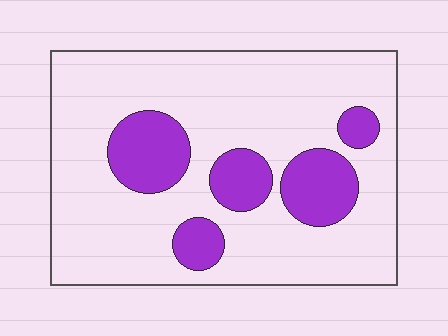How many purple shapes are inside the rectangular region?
5.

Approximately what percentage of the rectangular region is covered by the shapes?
Approximately 20%.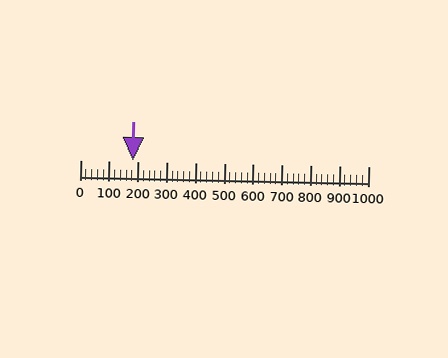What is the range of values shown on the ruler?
The ruler shows values from 0 to 1000.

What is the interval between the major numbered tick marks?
The major tick marks are spaced 100 units apart.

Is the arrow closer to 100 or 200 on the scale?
The arrow is closer to 200.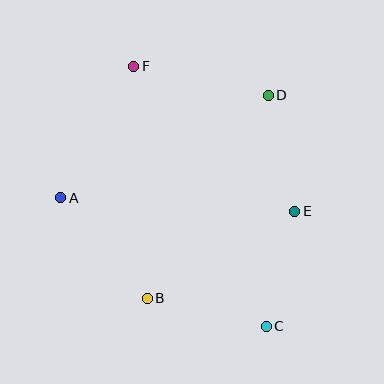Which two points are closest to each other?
Points C and E are closest to each other.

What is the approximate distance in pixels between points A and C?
The distance between A and C is approximately 242 pixels.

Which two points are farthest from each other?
Points C and F are farthest from each other.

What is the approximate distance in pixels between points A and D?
The distance between A and D is approximately 232 pixels.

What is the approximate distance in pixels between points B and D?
The distance between B and D is approximately 236 pixels.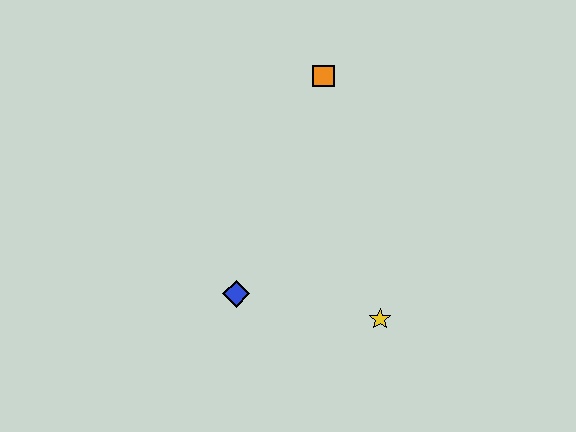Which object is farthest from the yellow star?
The orange square is farthest from the yellow star.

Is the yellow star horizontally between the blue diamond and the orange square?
No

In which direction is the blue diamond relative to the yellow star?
The blue diamond is to the left of the yellow star.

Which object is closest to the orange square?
The blue diamond is closest to the orange square.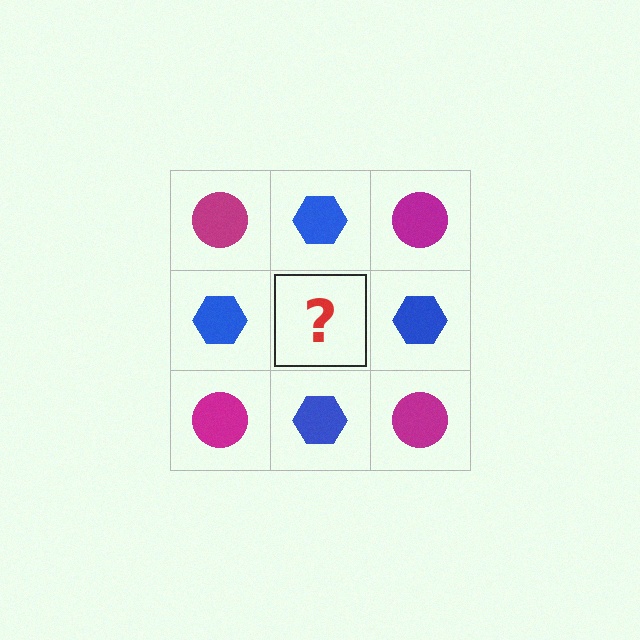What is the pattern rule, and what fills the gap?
The rule is that it alternates magenta circle and blue hexagon in a checkerboard pattern. The gap should be filled with a magenta circle.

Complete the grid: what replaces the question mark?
The question mark should be replaced with a magenta circle.